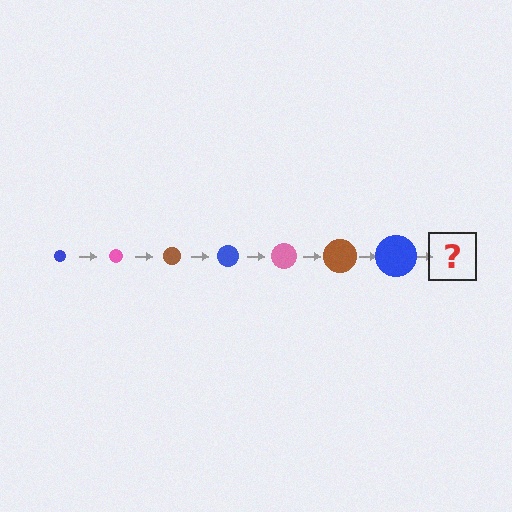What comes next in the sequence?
The next element should be a pink circle, larger than the previous one.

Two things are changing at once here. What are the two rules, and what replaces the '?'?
The two rules are that the circle grows larger each step and the color cycles through blue, pink, and brown. The '?' should be a pink circle, larger than the previous one.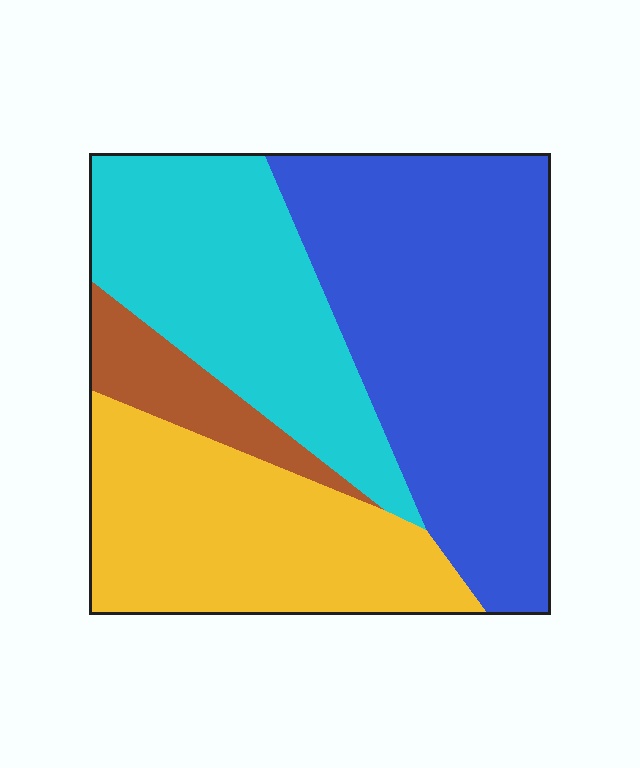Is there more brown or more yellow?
Yellow.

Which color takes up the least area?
Brown, at roughly 10%.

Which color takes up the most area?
Blue, at roughly 40%.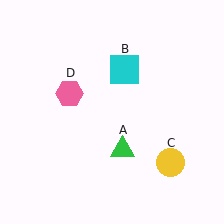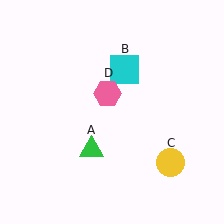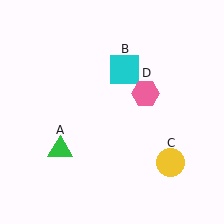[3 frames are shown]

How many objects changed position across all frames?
2 objects changed position: green triangle (object A), pink hexagon (object D).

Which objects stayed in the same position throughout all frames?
Cyan square (object B) and yellow circle (object C) remained stationary.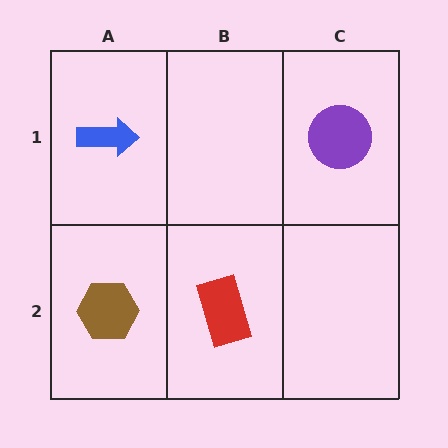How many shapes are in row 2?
2 shapes.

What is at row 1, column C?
A purple circle.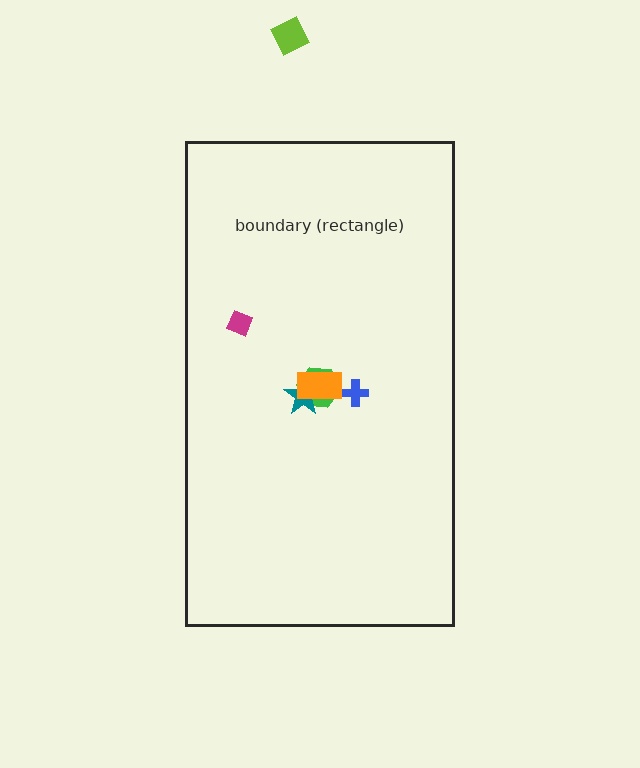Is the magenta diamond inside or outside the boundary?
Inside.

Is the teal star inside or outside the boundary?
Inside.